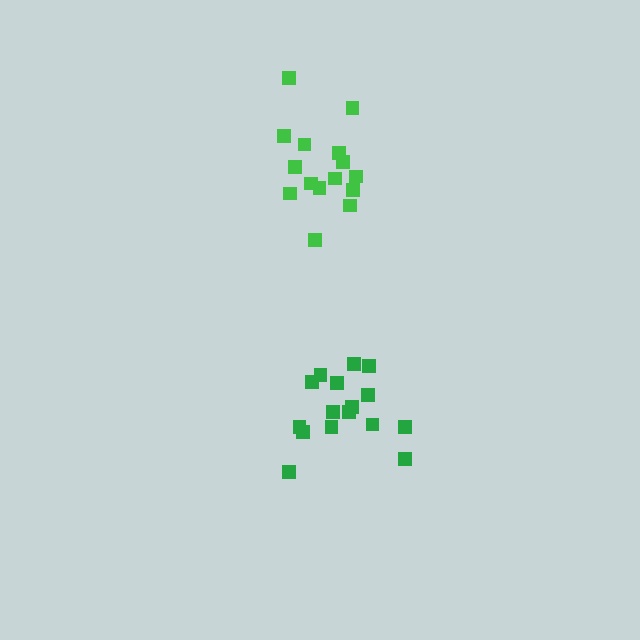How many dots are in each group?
Group 1: 15 dots, Group 2: 16 dots (31 total).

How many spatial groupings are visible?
There are 2 spatial groupings.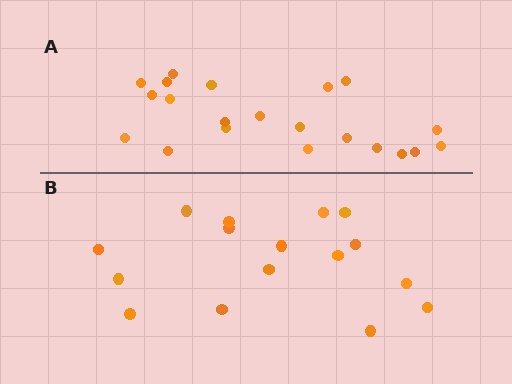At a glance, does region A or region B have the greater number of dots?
Region A (the top region) has more dots.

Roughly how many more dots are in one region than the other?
Region A has about 5 more dots than region B.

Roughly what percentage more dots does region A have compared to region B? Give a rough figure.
About 30% more.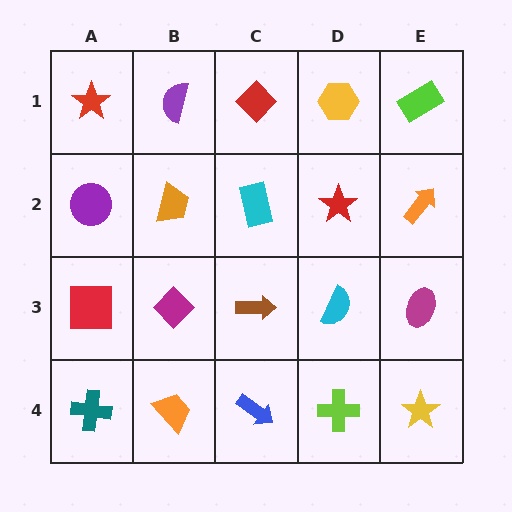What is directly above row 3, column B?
An orange trapezoid.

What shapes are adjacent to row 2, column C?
A red diamond (row 1, column C), a brown arrow (row 3, column C), an orange trapezoid (row 2, column B), a red star (row 2, column D).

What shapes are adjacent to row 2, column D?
A yellow hexagon (row 1, column D), a cyan semicircle (row 3, column D), a cyan rectangle (row 2, column C), an orange arrow (row 2, column E).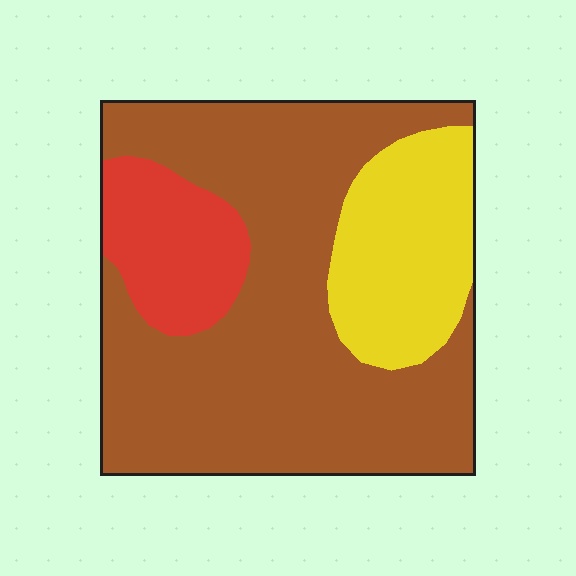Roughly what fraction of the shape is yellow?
Yellow covers roughly 20% of the shape.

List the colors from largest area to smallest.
From largest to smallest: brown, yellow, red.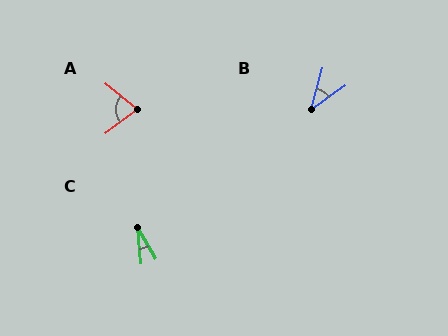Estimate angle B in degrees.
Approximately 40 degrees.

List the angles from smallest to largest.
C (26°), B (40°), A (75°).